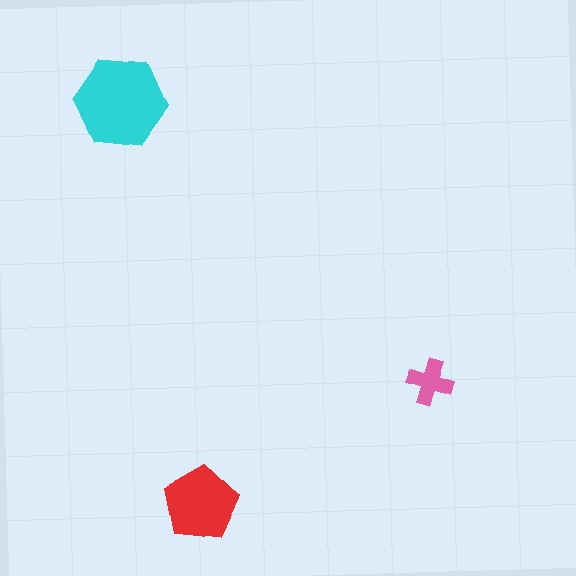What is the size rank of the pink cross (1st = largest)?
3rd.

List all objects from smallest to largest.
The pink cross, the red pentagon, the cyan hexagon.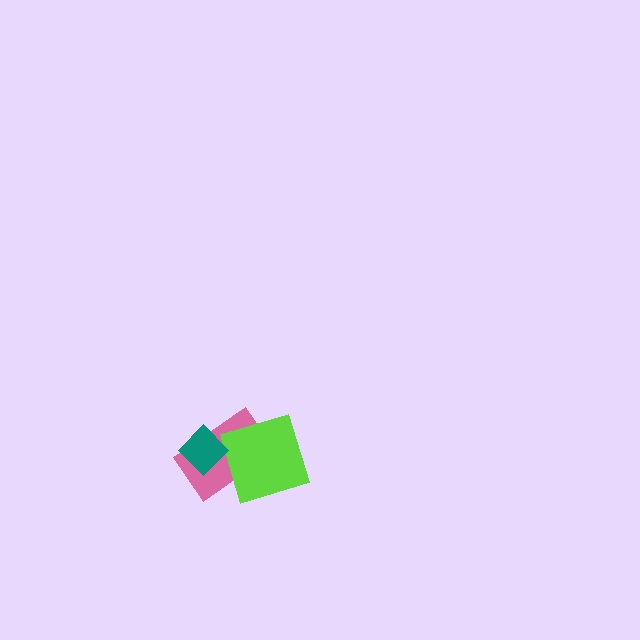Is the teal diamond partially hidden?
No, no other shape covers it.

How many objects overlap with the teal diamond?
1 object overlaps with the teal diamond.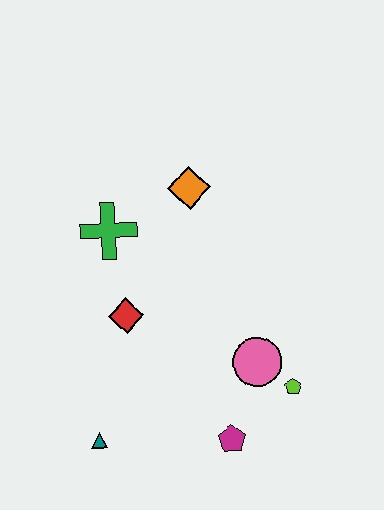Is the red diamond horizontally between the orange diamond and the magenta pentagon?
No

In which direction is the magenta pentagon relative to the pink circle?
The magenta pentagon is below the pink circle.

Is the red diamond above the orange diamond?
No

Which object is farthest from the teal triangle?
The orange diamond is farthest from the teal triangle.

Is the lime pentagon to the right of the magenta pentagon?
Yes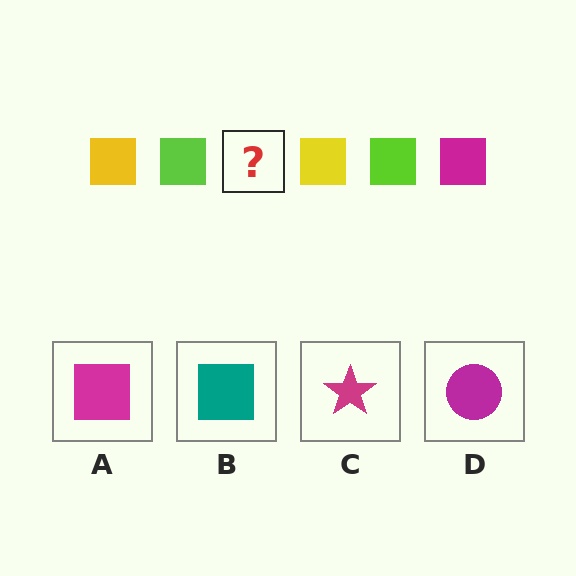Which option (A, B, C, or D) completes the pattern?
A.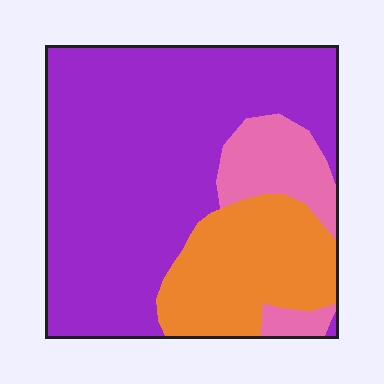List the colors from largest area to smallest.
From largest to smallest: purple, orange, pink.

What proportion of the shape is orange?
Orange takes up about one fifth (1/5) of the shape.